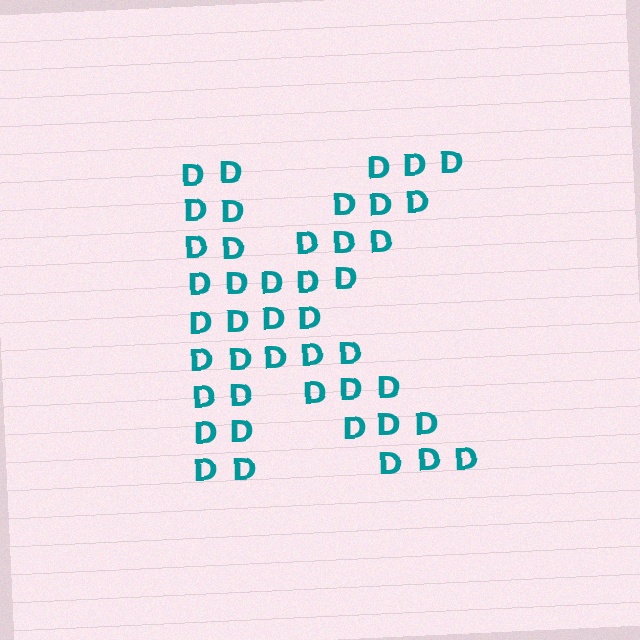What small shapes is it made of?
It is made of small letter D's.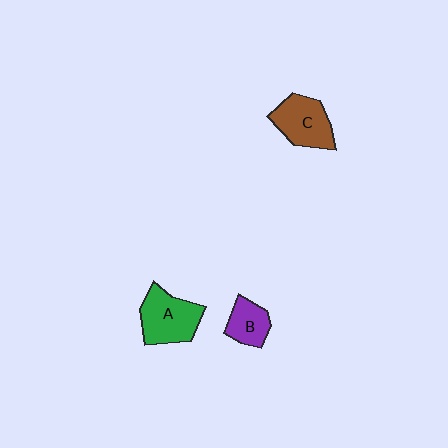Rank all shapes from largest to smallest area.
From largest to smallest: A (green), C (brown), B (purple).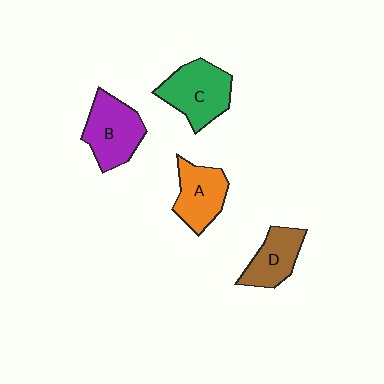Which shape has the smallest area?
Shape D (brown).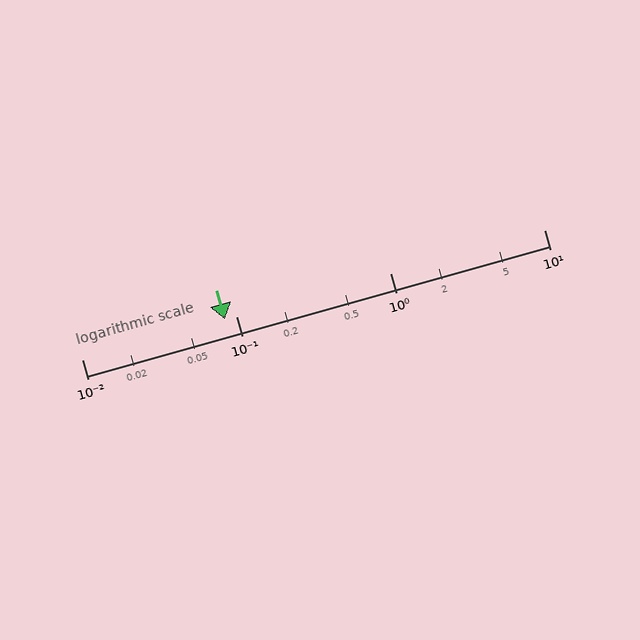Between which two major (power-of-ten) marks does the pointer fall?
The pointer is between 0.01 and 0.1.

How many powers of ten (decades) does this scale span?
The scale spans 3 decades, from 0.01 to 10.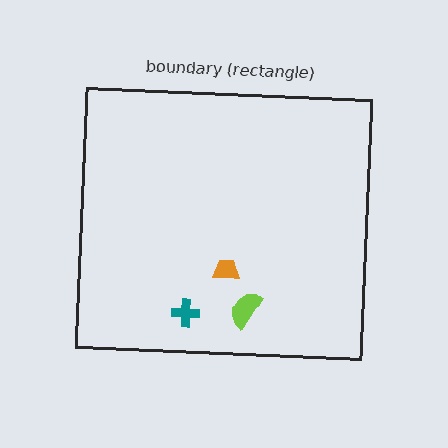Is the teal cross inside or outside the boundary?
Inside.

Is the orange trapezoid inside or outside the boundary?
Inside.